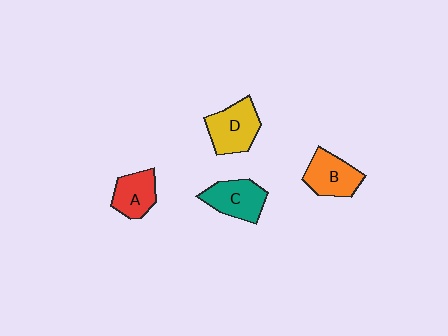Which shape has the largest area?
Shape D (yellow).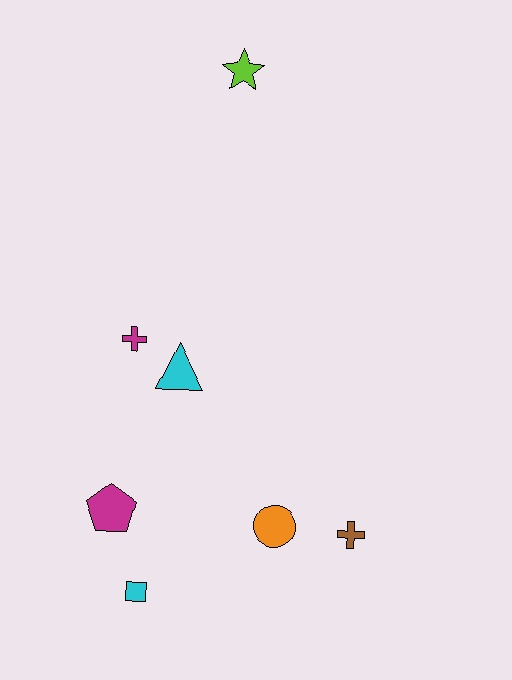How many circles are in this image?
There is 1 circle.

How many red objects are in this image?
There are no red objects.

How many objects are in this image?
There are 7 objects.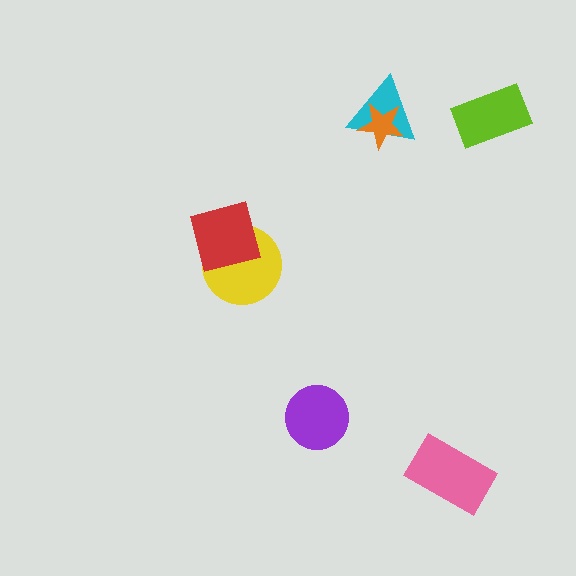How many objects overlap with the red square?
1 object overlaps with the red square.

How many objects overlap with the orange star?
1 object overlaps with the orange star.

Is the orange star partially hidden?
No, no other shape covers it.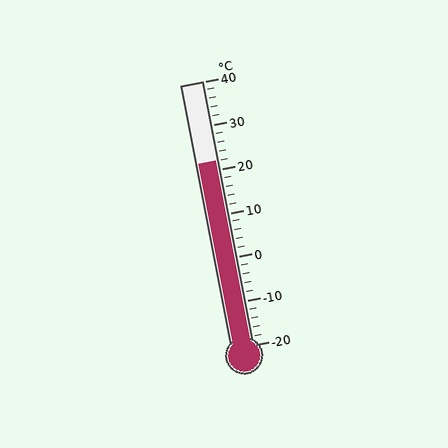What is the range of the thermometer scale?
The thermometer scale ranges from -20°C to 40°C.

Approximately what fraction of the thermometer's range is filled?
The thermometer is filled to approximately 70% of its range.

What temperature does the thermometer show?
The thermometer shows approximately 22°C.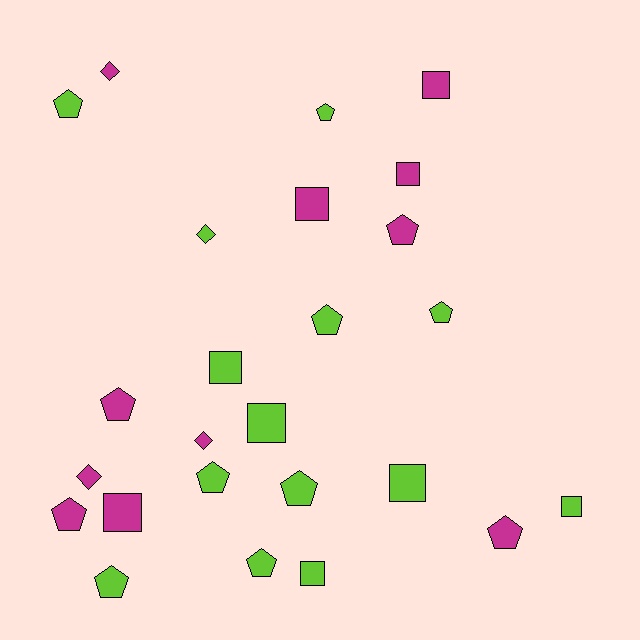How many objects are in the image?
There are 25 objects.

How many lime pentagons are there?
There are 8 lime pentagons.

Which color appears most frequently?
Lime, with 14 objects.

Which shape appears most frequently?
Pentagon, with 12 objects.